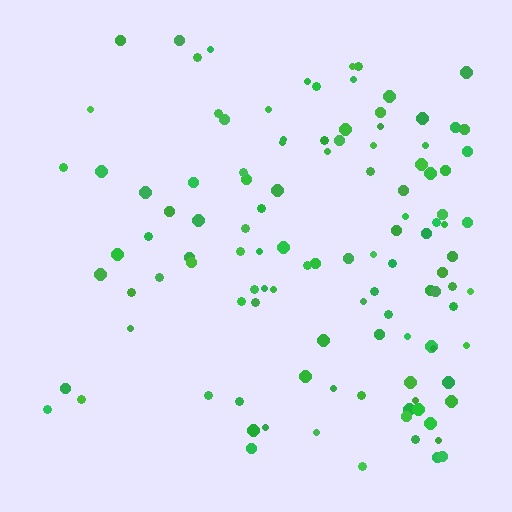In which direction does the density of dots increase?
From left to right, with the right side densest.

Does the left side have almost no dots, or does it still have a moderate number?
Still a moderate number, just noticeably fewer than the right.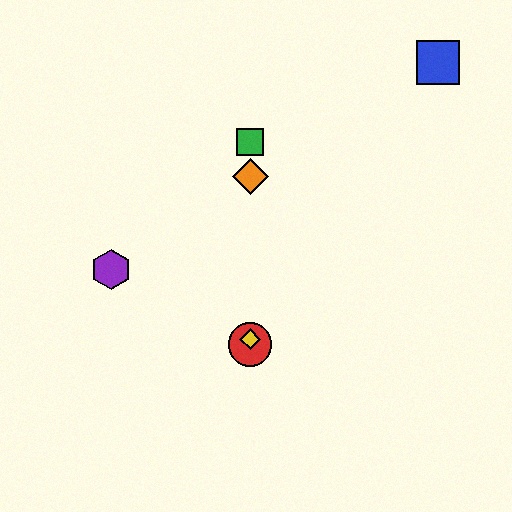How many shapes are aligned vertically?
4 shapes (the red circle, the green square, the yellow diamond, the orange diamond) are aligned vertically.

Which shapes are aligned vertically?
The red circle, the green square, the yellow diamond, the orange diamond are aligned vertically.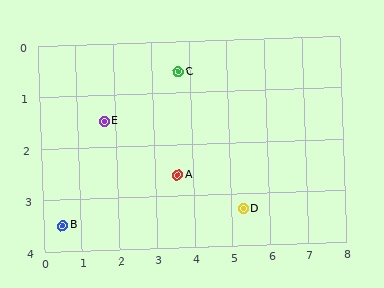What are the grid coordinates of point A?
Point A is at approximately (3.6, 2.6).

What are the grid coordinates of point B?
Point B is at approximately (0.5, 3.5).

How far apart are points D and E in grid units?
Points D and E are about 4.0 grid units apart.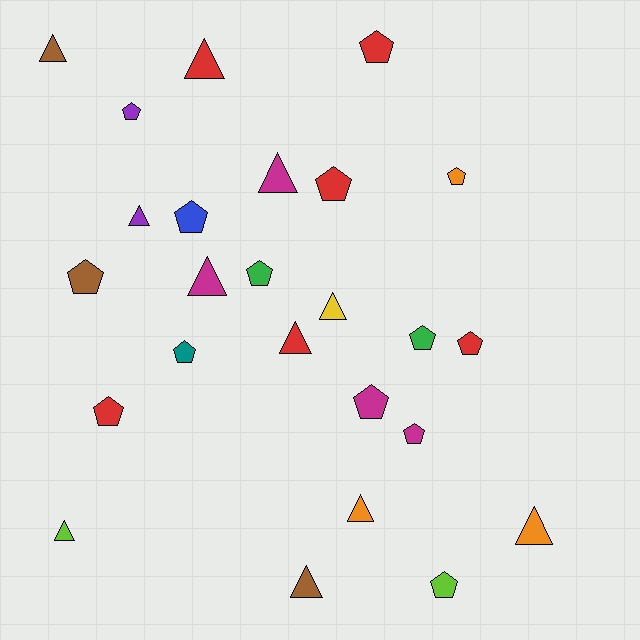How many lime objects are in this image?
There are 2 lime objects.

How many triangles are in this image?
There are 11 triangles.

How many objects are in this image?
There are 25 objects.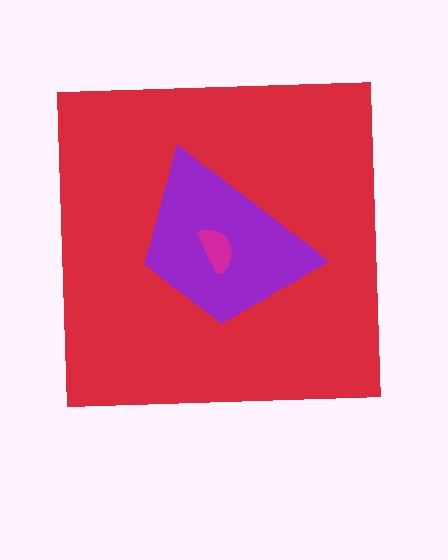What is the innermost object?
The magenta semicircle.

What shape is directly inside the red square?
The purple trapezoid.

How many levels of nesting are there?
3.